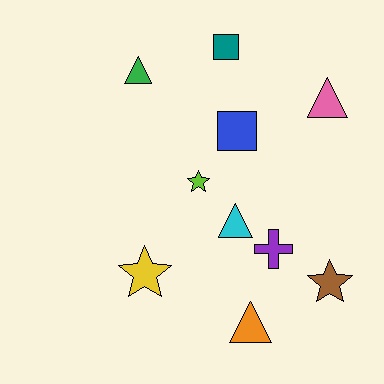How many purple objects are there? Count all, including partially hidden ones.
There is 1 purple object.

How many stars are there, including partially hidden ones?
There are 3 stars.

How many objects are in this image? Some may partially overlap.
There are 10 objects.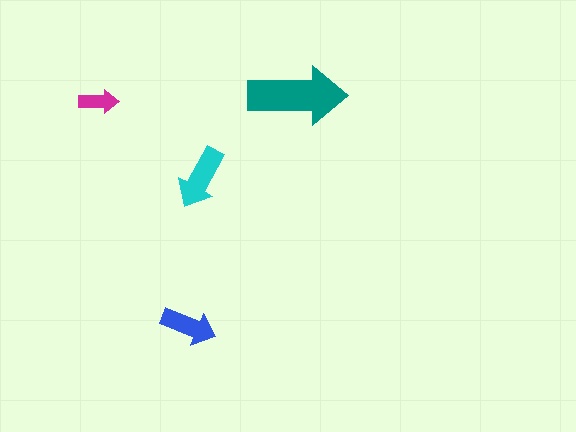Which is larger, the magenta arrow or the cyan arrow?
The cyan one.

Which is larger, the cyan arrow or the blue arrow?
The cyan one.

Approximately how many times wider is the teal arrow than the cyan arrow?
About 1.5 times wider.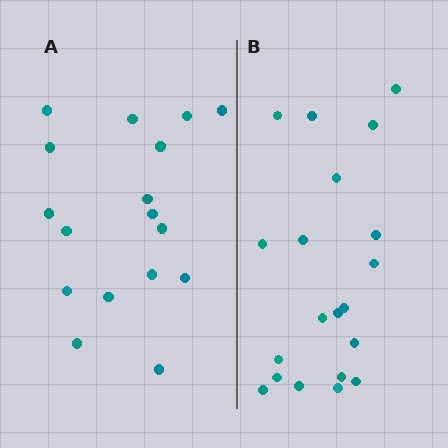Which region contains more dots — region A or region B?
Region B (the right region) has more dots.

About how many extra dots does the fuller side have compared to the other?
Region B has just a few more — roughly 2 or 3 more dots than region A.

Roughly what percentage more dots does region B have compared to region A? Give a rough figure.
About 20% more.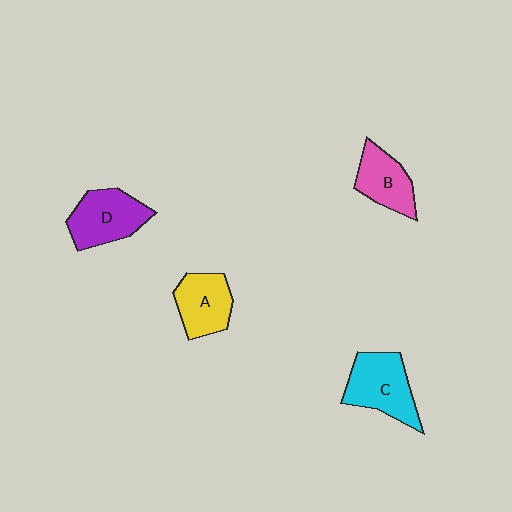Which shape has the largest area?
Shape C (cyan).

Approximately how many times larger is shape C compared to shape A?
Approximately 1.2 times.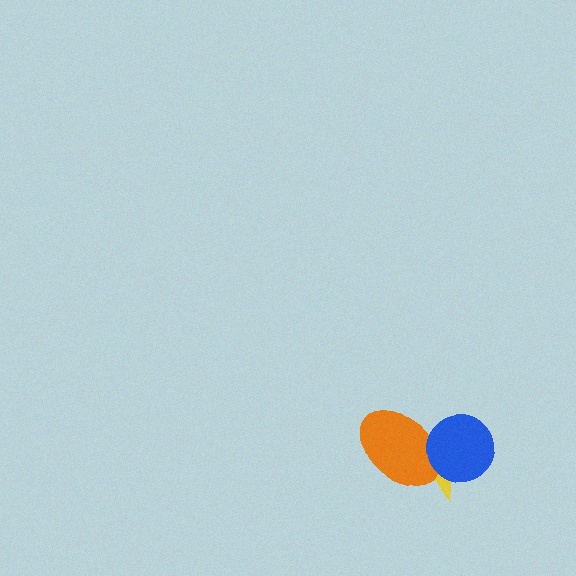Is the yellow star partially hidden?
Yes, it is partially covered by another shape.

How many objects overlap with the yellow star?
2 objects overlap with the yellow star.